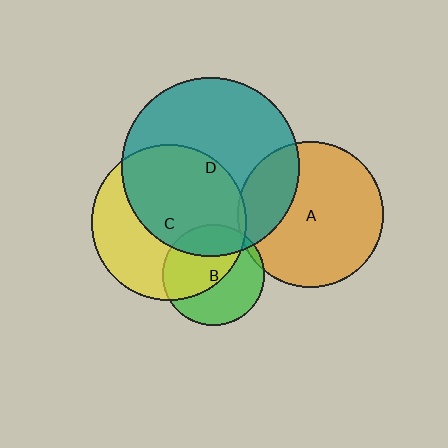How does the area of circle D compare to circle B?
Approximately 3.1 times.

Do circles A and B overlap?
Yes.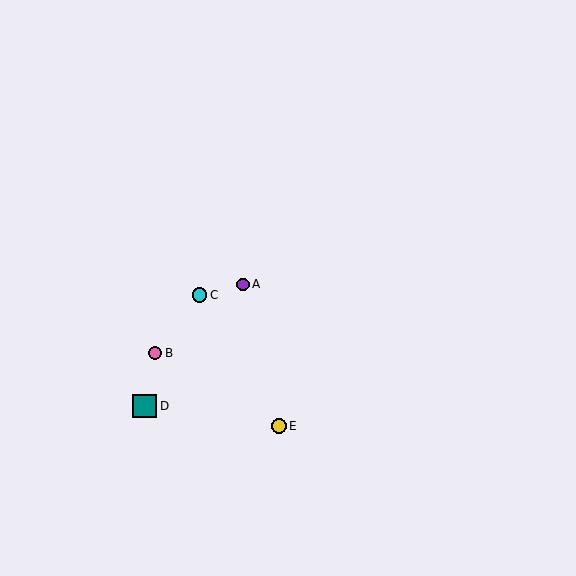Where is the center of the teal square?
The center of the teal square is at (145, 406).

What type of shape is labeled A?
Shape A is a purple circle.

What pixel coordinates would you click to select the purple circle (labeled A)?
Click at (243, 284) to select the purple circle A.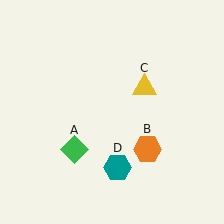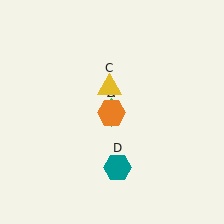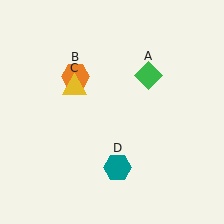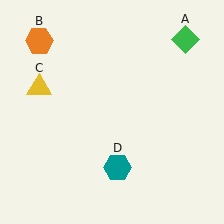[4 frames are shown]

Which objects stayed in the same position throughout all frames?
Teal hexagon (object D) remained stationary.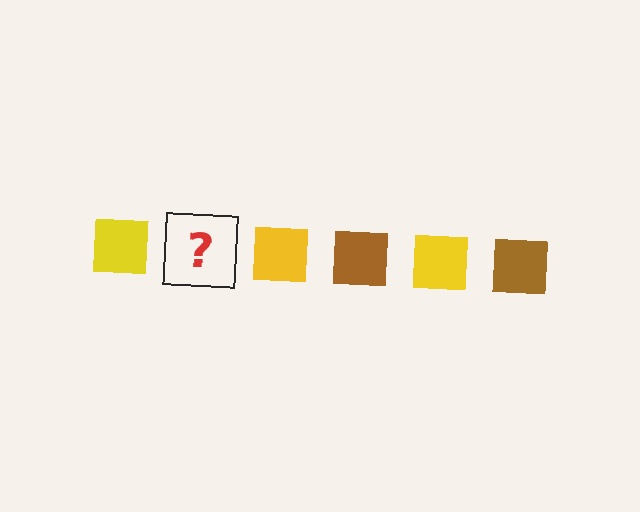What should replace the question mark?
The question mark should be replaced with a brown square.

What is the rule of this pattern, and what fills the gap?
The rule is that the pattern cycles through yellow, brown squares. The gap should be filled with a brown square.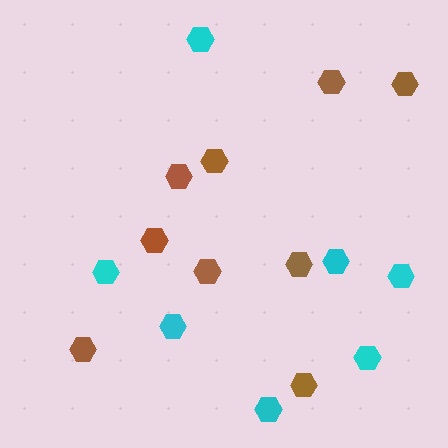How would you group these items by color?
There are 2 groups: one group of cyan hexagons (7) and one group of brown hexagons (9).